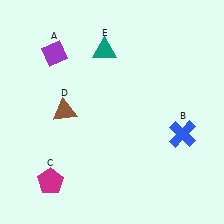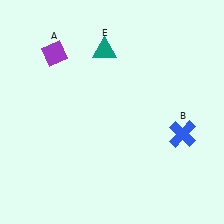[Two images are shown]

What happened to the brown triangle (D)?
The brown triangle (D) was removed in Image 2. It was in the top-left area of Image 1.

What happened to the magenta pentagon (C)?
The magenta pentagon (C) was removed in Image 2. It was in the bottom-left area of Image 1.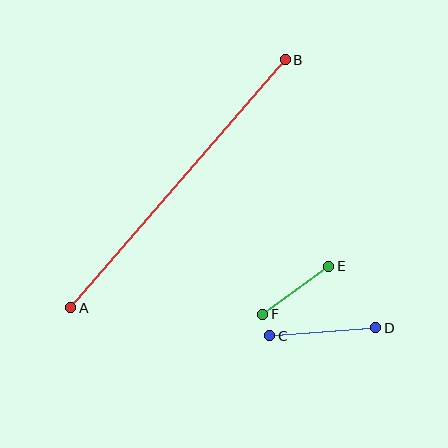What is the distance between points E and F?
The distance is approximately 81 pixels.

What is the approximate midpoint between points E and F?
The midpoint is at approximately (296, 290) pixels.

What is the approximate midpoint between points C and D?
The midpoint is at approximately (323, 332) pixels.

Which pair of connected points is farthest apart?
Points A and B are farthest apart.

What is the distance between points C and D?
The distance is approximately 106 pixels.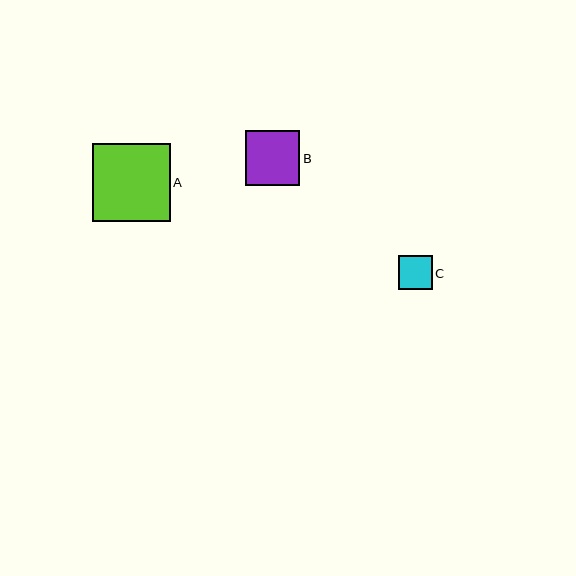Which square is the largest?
Square A is the largest with a size of approximately 78 pixels.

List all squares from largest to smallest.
From largest to smallest: A, B, C.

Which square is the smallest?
Square C is the smallest with a size of approximately 34 pixels.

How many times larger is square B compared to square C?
Square B is approximately 1.6 times the size of square C.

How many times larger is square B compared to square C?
Square B is approximately 1.6 times the size of square C.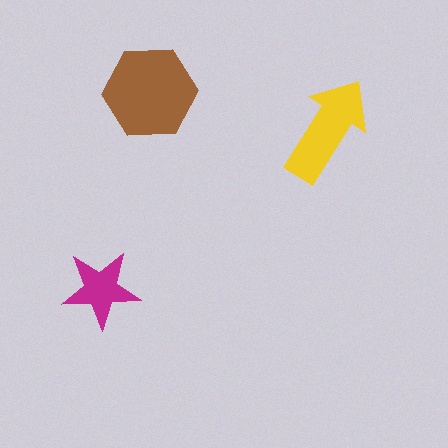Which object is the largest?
The brown hexagon.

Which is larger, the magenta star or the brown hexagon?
The brown hexagon.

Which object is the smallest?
The magenta star.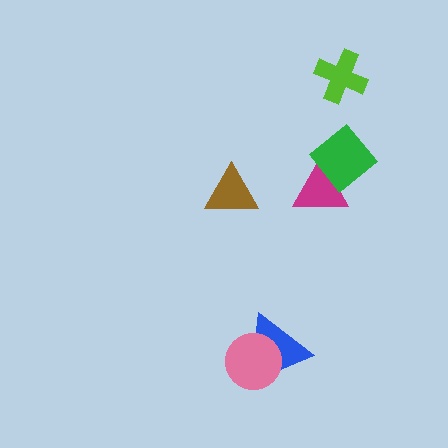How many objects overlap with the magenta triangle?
1 object overlaps with the magenta triangle.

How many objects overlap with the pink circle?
1 object overlaps with the pink circle.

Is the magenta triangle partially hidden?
Yes, it is partially covered by another shape.